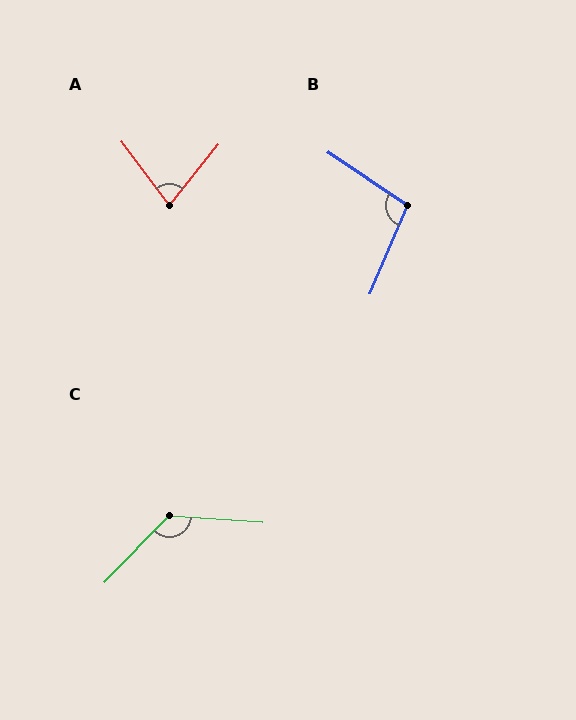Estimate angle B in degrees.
Approximately 101 degrees.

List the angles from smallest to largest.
A (76°), B (101°), C (130°).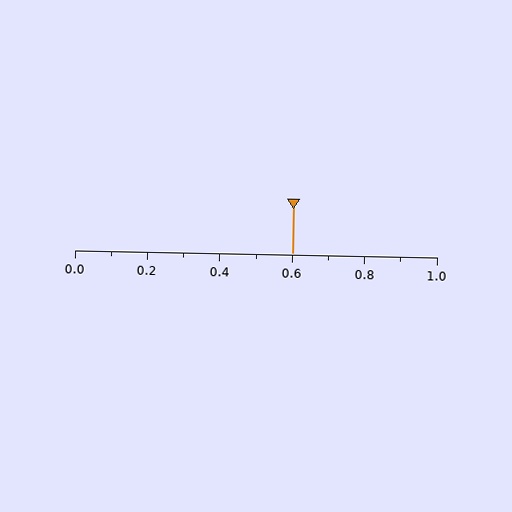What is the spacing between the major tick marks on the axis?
The major ticks are spaced 0.2 apart.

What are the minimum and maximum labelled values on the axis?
The axis runs from 0.0 to 1.0.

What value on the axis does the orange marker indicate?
The marker indicates approximately 0.6.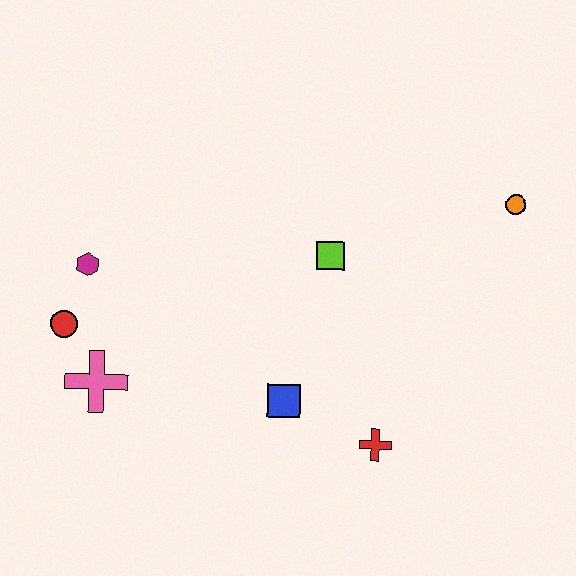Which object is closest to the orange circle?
The lime square is closest to the orange circle.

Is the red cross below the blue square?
Yes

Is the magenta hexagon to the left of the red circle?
No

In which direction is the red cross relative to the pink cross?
The red cross is to the right of the pink cross.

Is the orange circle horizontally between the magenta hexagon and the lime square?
No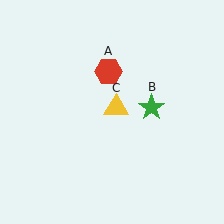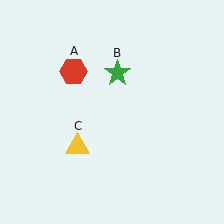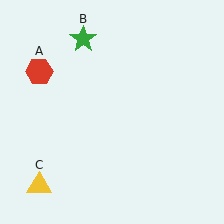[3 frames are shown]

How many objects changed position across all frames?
3 objects changed position: red hexagon (object A), green star (object B), yellow triangle (object C).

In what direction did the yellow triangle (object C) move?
The yellow triangle (object C) moved down and to the left.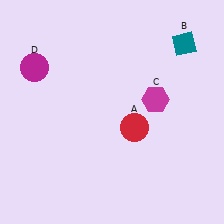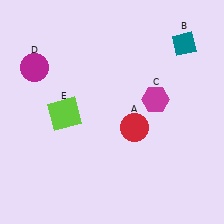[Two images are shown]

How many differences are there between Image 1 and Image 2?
There is 1 difference between the two images.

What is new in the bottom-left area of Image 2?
A lime square (E) was added in the bottom-left area of Image 2.